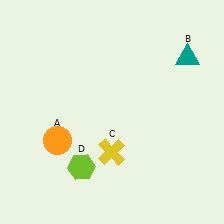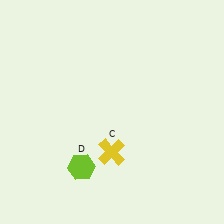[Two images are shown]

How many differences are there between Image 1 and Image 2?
There are 2 differences between the two images.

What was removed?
The orange circle (A), the teal triangle (B) were removed in Image 2.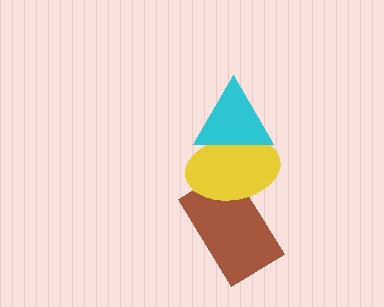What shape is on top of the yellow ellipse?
The cyan triangle is on top of the yellow ellipse.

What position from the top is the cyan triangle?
The cyan triangle is 1st from the top.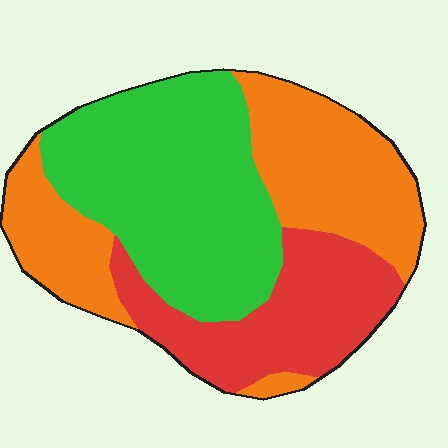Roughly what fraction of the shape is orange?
Orange takes up about one third (1/3) of the shape.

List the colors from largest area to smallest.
From largest to smallest: green, orange, red.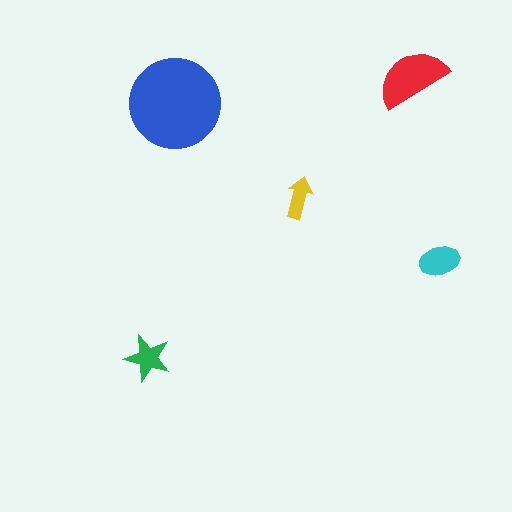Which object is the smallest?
The yellow arrow.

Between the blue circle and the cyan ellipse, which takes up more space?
The blue circle.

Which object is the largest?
The blue circle.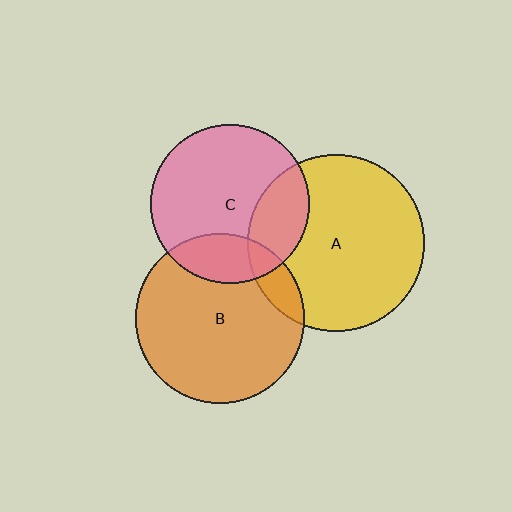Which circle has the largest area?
Circle A (yellow).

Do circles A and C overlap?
Yes.